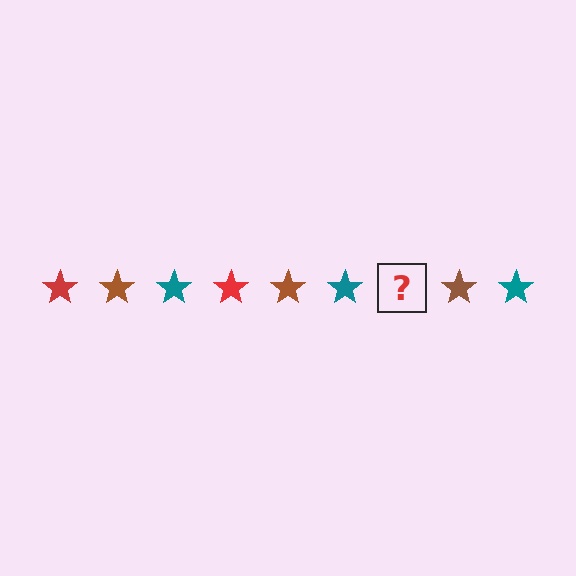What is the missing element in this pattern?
The missing element is a red star.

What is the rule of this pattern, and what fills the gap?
The rule is that the pattern cycles through red, brown, teal stars. The gap should be filled with a red star.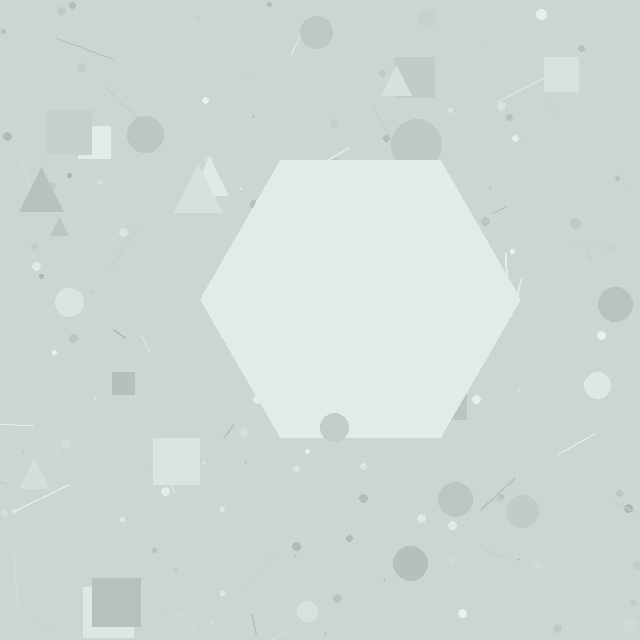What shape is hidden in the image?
A hexagon is hidden in the image.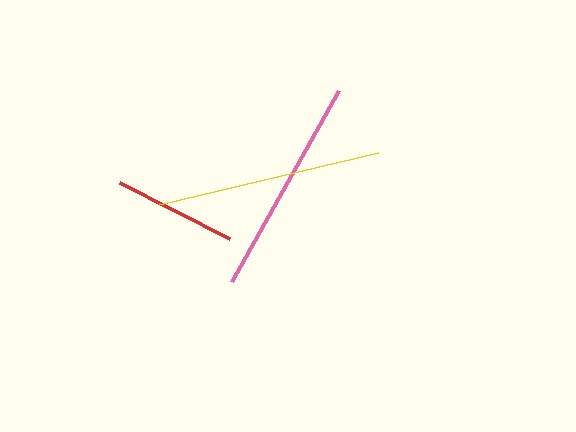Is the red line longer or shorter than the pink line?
The pink line is longer than the red line.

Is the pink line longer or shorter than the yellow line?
The yellow line is longer than the pink line.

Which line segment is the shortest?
The red line is the shortest at approximately 123 pixels.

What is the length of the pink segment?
The pink segment is approximately 219 pixels long.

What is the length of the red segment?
The red segment is approximately 123 pixels long.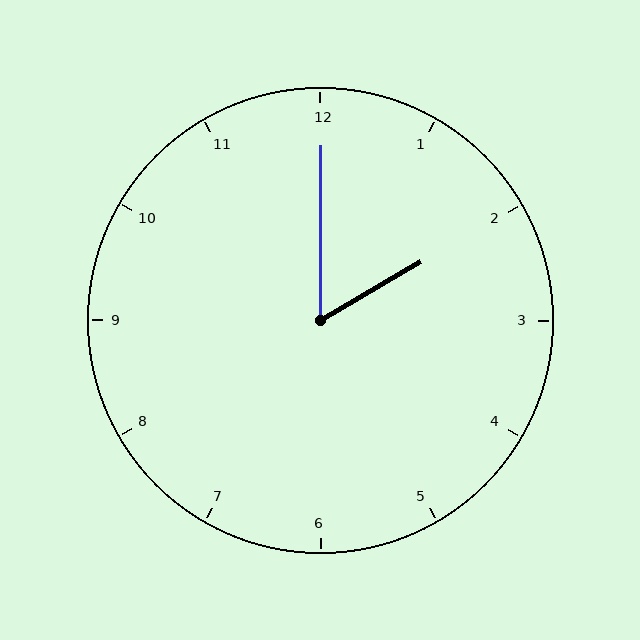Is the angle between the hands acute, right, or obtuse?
It is acute.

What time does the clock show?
2:00.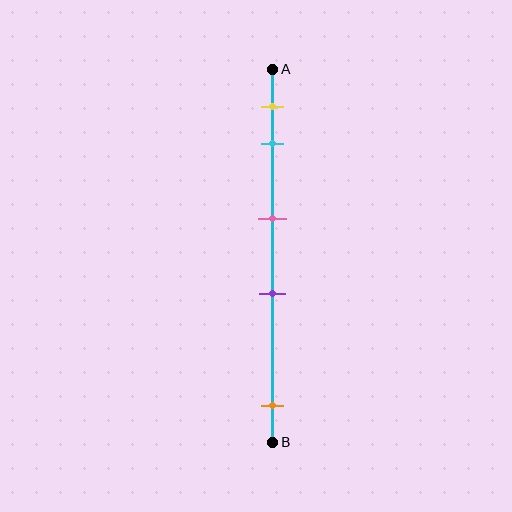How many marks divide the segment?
There are 5 marks dividing the segment.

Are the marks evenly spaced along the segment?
No, the marks are not evenly spaced.